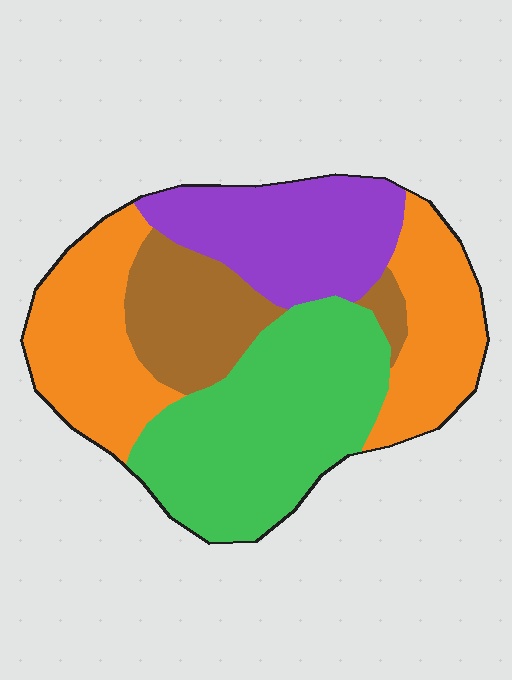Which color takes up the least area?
Brown, at roughly 15%.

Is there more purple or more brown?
Purple.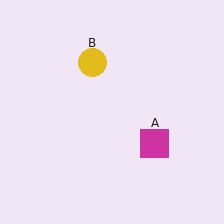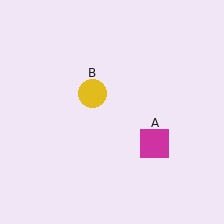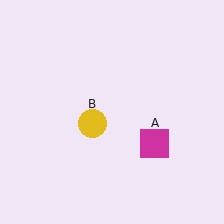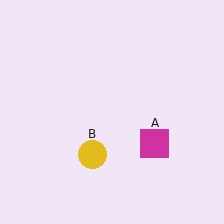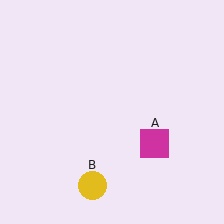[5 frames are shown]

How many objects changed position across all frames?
1 object changed position: yellow circle (object B).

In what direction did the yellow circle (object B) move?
The yellow circle (object B) moved down.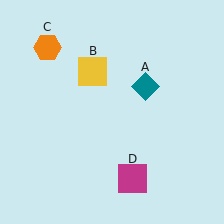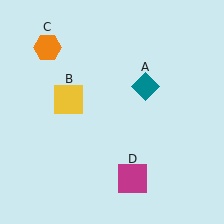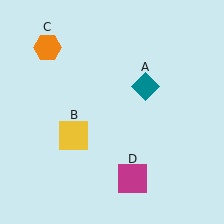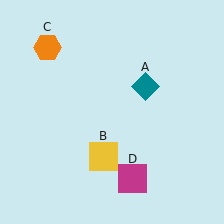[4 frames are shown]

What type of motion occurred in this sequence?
The yellow square (object B) rotated counterclockwise around the center of the scene.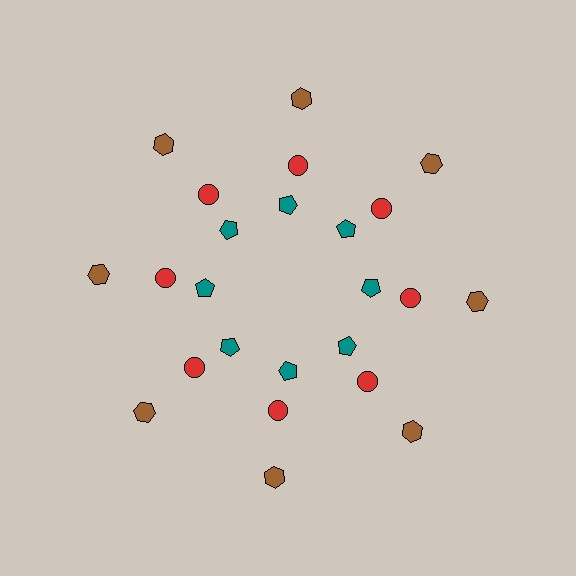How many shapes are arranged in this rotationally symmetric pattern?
There are 24 shapes, arranged in 8 groups of 3.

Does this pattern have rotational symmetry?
Yes, this pattern has 8-fold rotational symmetry. It looks the same after rotating 45 degrees around the center.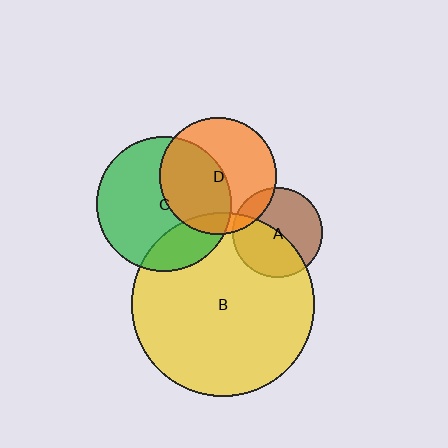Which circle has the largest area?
Circle B (yellow).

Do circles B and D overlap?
Yes.